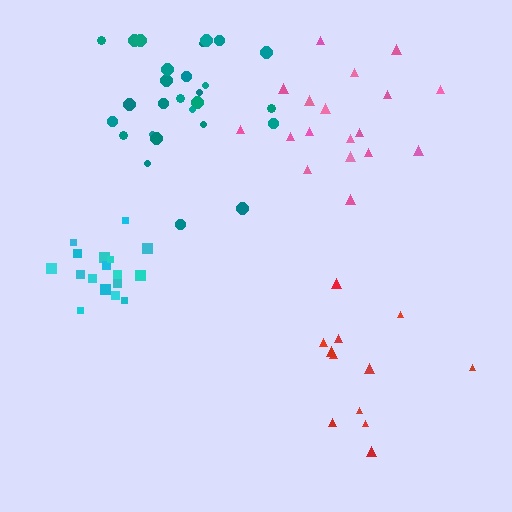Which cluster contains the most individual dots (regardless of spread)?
Teal (27).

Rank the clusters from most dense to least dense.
cyan, teal, pink, red.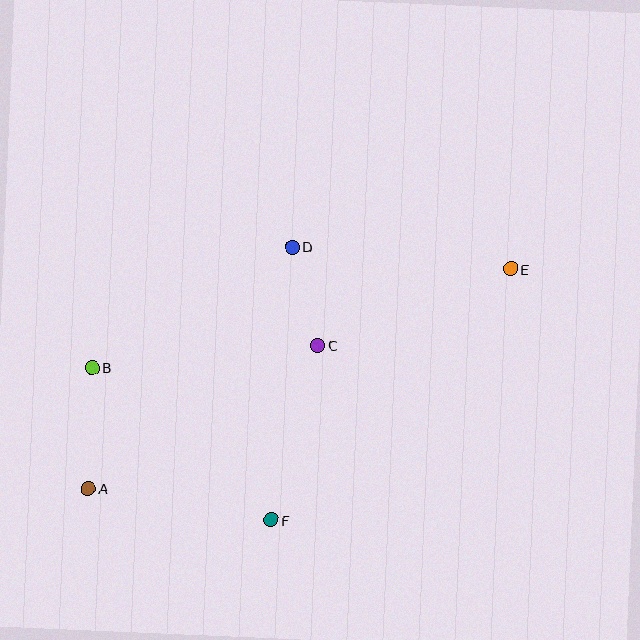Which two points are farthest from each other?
Points A and E are farthest from each other.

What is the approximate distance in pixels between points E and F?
The distance between E and F is approximately 347 pixels.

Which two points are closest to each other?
Points C and D are closest to each other.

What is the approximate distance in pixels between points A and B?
The distance between A and B is approximately 121 pixels.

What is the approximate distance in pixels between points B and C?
The distance between B and C is approximately 227 pixels.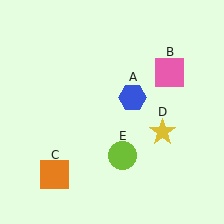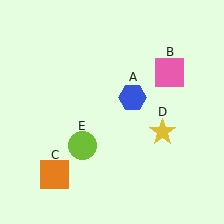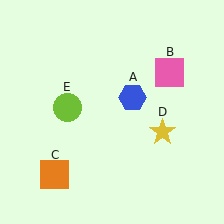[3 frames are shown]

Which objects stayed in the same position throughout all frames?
Blue hexagon (object A) and pink square (object B) and orange square (object C) and yellow star (object D) remained stationary.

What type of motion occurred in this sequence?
The lime circle (object E) rotated clockwise around the center of the scene.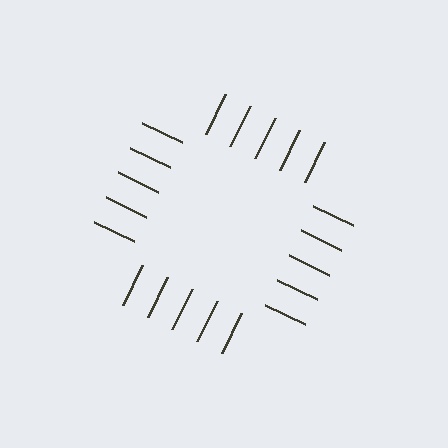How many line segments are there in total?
20 — 5 along each of the 4 edges.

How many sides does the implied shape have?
4 sides — the line-ends trace a square.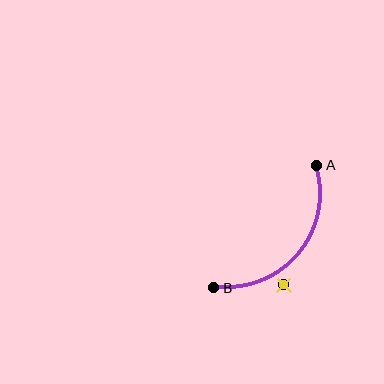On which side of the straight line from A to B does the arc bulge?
The arc bulges below and to the right of the straight line connecting A and B.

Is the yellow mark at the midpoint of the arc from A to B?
No — the yellow mark does not lie on the arc at all. It sits slightly outside the curve.